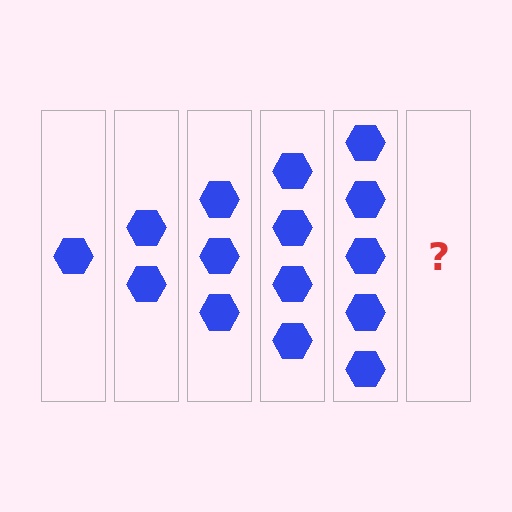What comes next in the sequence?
The next element should be 6 hexagons.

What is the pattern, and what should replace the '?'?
The pattern is that each step adds one more hexagon. The '?' should be 6 hexagons.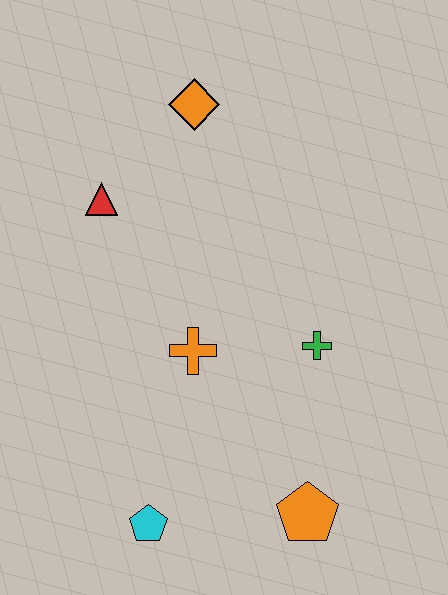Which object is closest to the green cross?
The orange cross is closest to the green cross.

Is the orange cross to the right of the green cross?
No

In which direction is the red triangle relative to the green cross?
The red triangle is to the left of the green cross.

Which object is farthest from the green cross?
The orange diamond is farthest from the green cross.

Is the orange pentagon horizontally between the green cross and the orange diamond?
Yes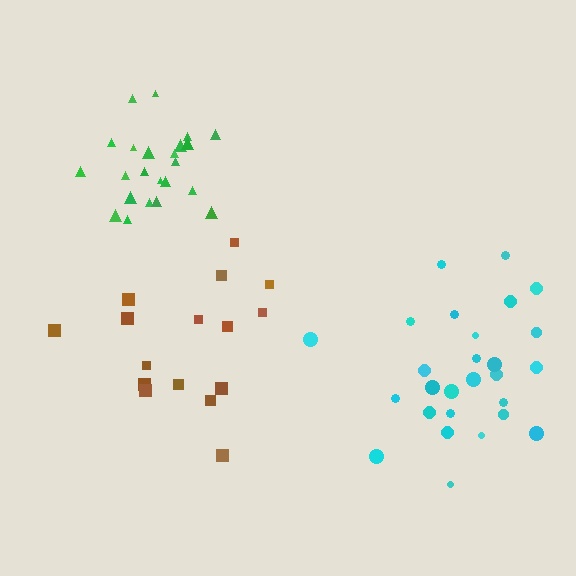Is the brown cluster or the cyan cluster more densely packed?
Cyan.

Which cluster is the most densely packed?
Green.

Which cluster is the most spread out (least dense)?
Brown.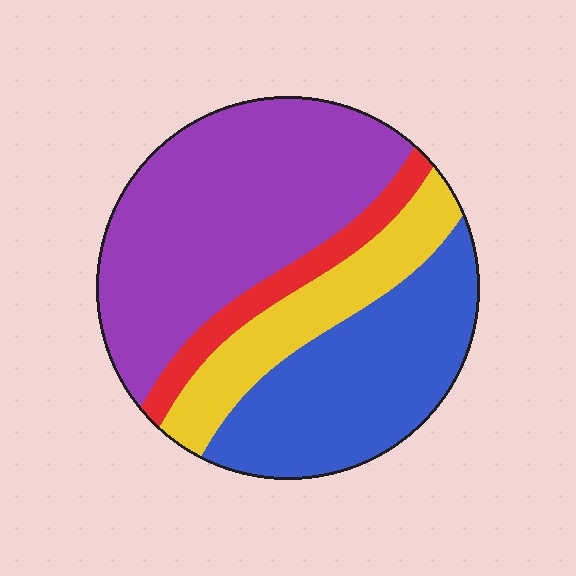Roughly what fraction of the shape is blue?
Blue takes up about one third (1/3) of the shape.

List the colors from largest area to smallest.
From largest to smallest: purple, blue, yellow, red.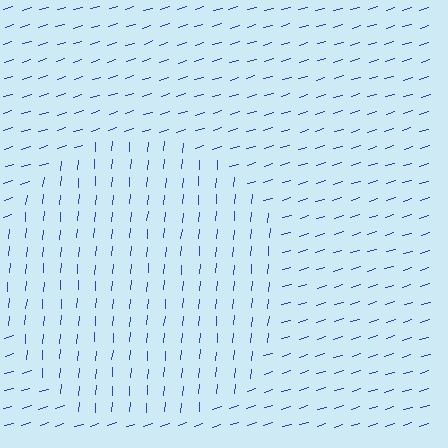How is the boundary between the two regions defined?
The boundary is defined purely by a change in line orientation (approximately 68 degrees difference). All lines are the same color and thickness.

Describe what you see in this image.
The image is filled with small blue line segments. A circle region in the image has lines oriented differently from the surrounding lines, creating a visible texture boundary.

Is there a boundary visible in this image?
Yes, there is a texture boundary formed by a change in line orientation.